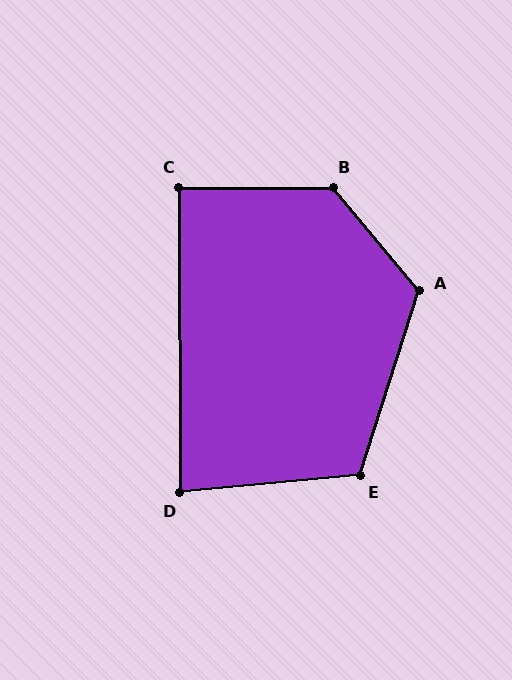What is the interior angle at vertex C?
Approximately 90 degrees (approximately right).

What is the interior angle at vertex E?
Approximately 113 degrees (obtuse).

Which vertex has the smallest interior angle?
D, at approximately 85 degrees.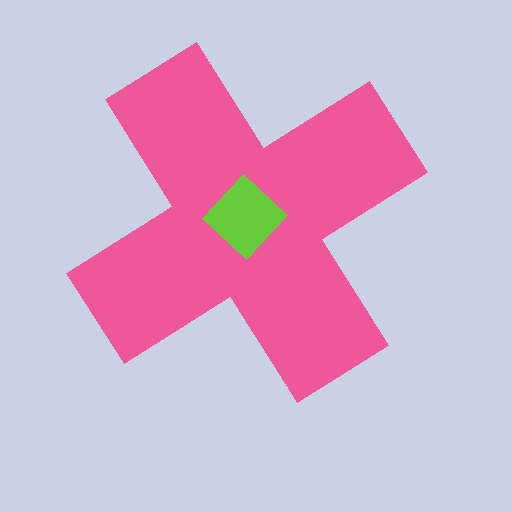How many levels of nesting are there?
2.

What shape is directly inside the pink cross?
The lime diamond.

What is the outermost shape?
The pink cross.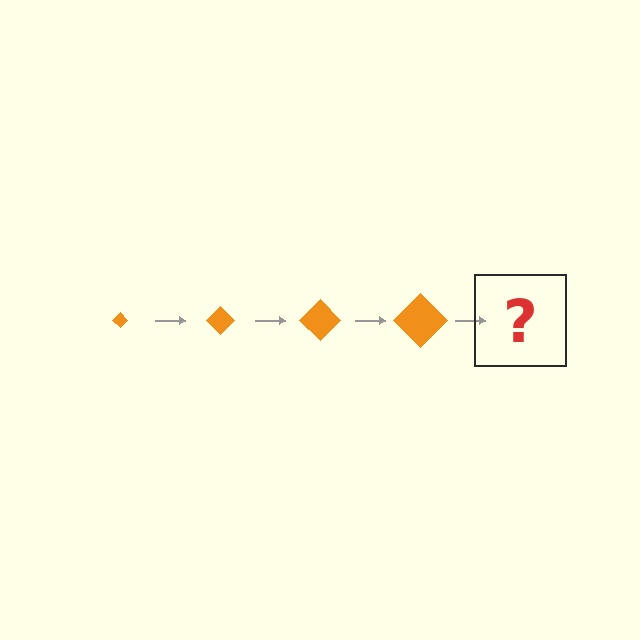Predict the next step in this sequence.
The next step is an orange diamond, larger than the previous one.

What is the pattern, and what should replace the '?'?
The pattern is that the diamond gets progressively larger each step. The '?' should be an orange diamond, larger than the previous one.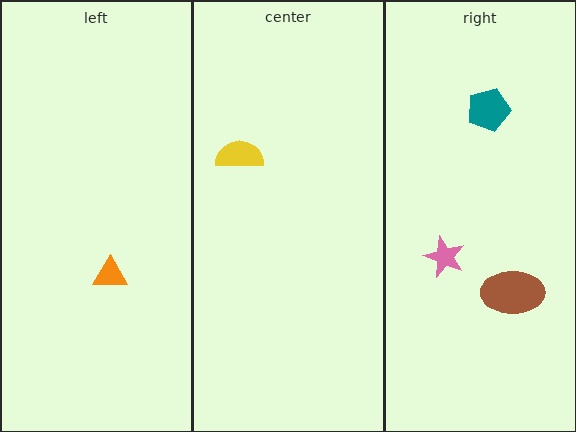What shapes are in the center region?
The yellow semicircle.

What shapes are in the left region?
The orange triangle.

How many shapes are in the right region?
3.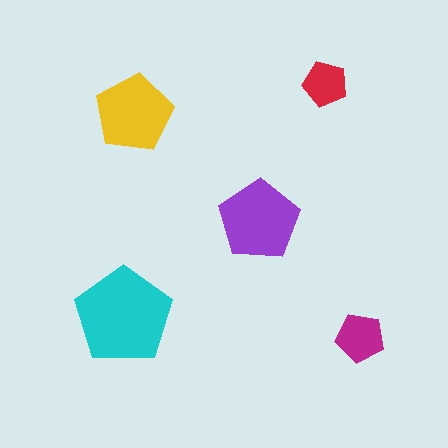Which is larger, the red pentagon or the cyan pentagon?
The cyan one.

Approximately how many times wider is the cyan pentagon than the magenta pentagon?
About 2 times wider.